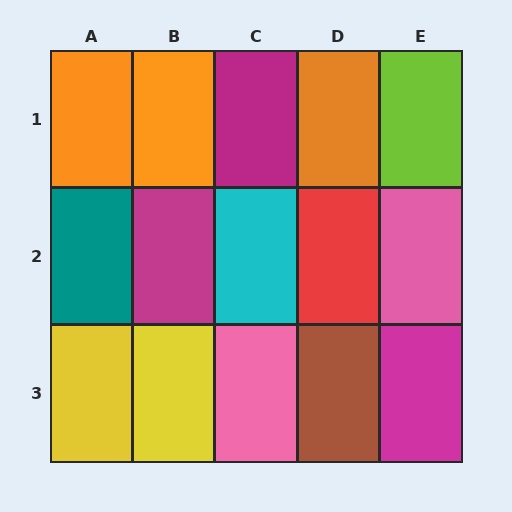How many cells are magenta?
3 cells are magenta.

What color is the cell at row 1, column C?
Magenta.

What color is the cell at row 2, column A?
Teal.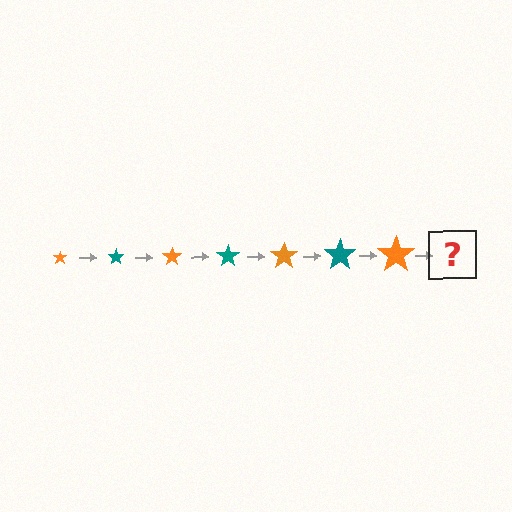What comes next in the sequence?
The next element should be a teal star, larger than the previous one.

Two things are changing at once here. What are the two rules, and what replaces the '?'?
The two rules are that the star grows larger each step and the color cycles through orange and teal. The '?' should be a teal star, larger than the previous one.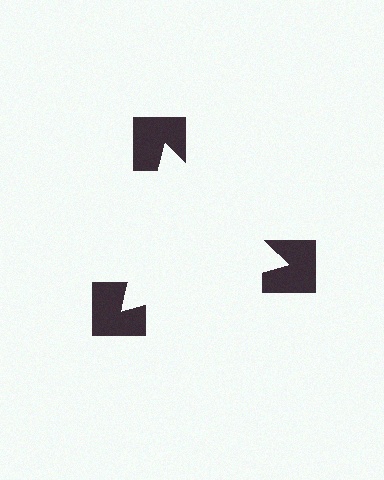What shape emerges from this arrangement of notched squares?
An illusory triangle — its edges are inferred from the aligned wedge cuts in the notched squares, not physically drawn.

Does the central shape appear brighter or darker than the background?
It typically appears slightly brighter than the background, even though no actual brightness change is drawn.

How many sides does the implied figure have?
3 sides.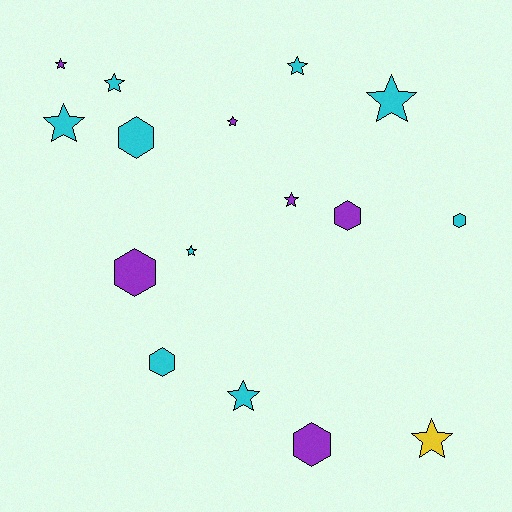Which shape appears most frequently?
Star, with 10 objects.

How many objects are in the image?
There are 16 objects.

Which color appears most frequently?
Cyan, with 9 objects.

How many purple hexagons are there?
There are 3 purple hexagons.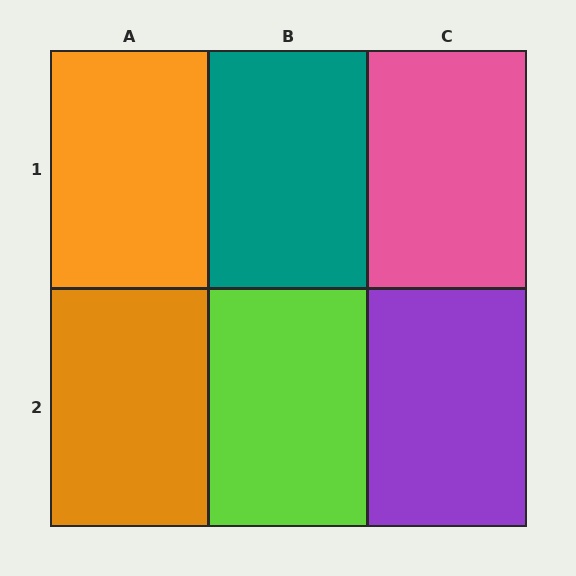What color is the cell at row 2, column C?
Purple.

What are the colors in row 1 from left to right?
Orange, teal, pink.